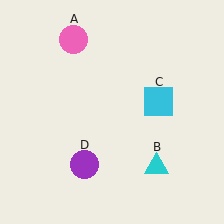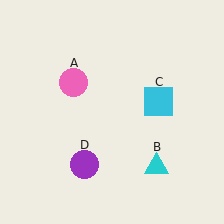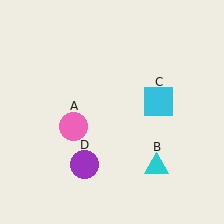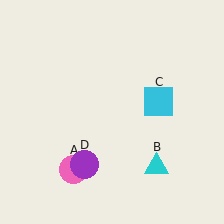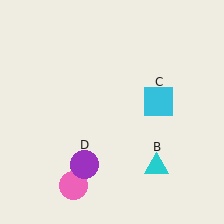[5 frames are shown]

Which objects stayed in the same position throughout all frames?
Cyan triangle (object B) and cyan square (object C) and purple circle (object D) remained stationary.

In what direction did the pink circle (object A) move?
The pink circle (object A) moved down.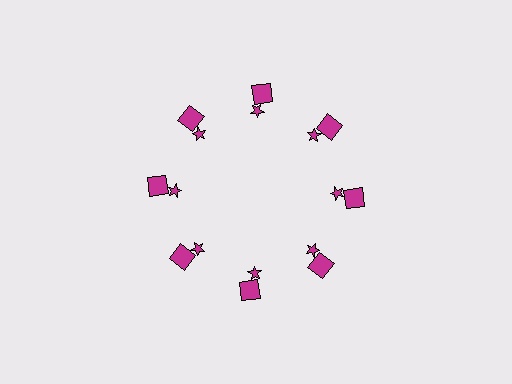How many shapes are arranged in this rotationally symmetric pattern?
There are 16 shapes, arranged in 8 groups of 2.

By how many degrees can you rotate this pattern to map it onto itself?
The pattern maps onto itself every 45 degrees of rotation.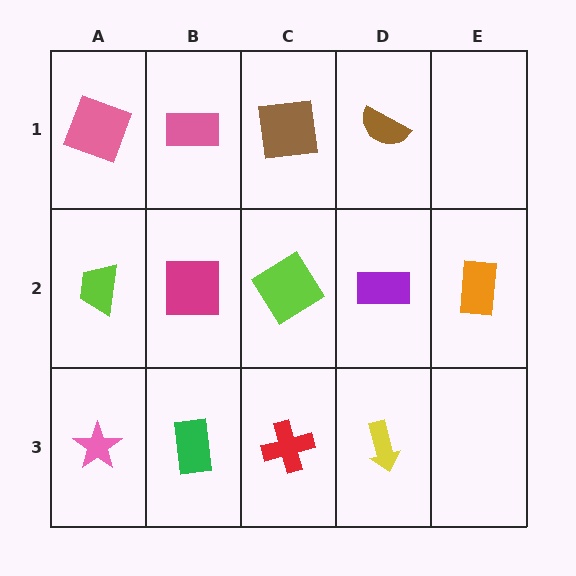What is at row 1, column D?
A brown semicircle.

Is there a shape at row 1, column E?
No, that cell is empty.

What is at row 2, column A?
A lime trapezoid.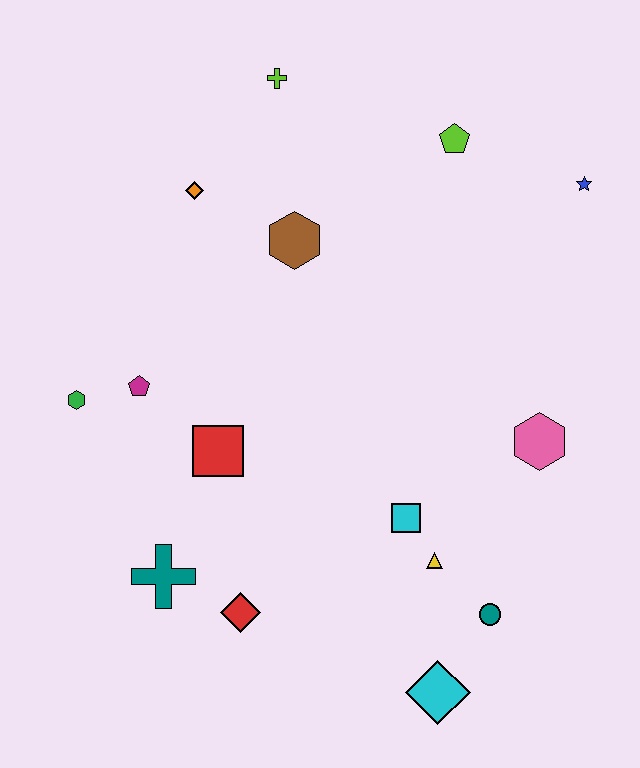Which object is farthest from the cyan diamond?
The lime cross is farthest from the cyan diamond.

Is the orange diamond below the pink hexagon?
No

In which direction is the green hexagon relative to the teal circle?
The green hexagon is to the left of the teal circle.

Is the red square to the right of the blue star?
No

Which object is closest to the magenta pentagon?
The green hexagon is closest to the magenta pentagon.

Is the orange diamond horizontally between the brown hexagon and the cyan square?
No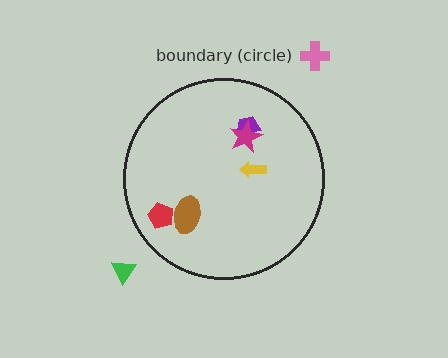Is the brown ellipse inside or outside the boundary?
Inside.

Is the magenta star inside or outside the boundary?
Inside.